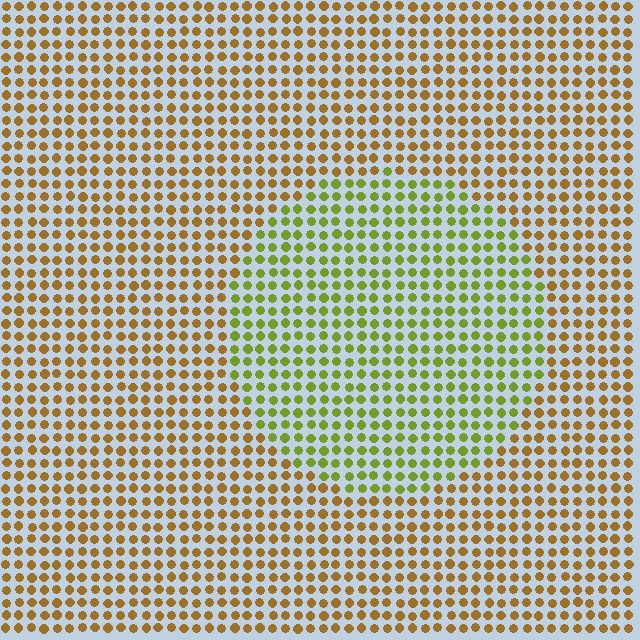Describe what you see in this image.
The image is filled with small brown elements in a uniform arrangement. A circle-shaped region is visible where the elements are tinted to a slightly different hue, forming a subtle color boundary.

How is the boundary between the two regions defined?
The boundary is defined purely by a slight shift in hue (about 44 degrees). Spacing, size, and orientation are identical on both sides.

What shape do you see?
I see a circle.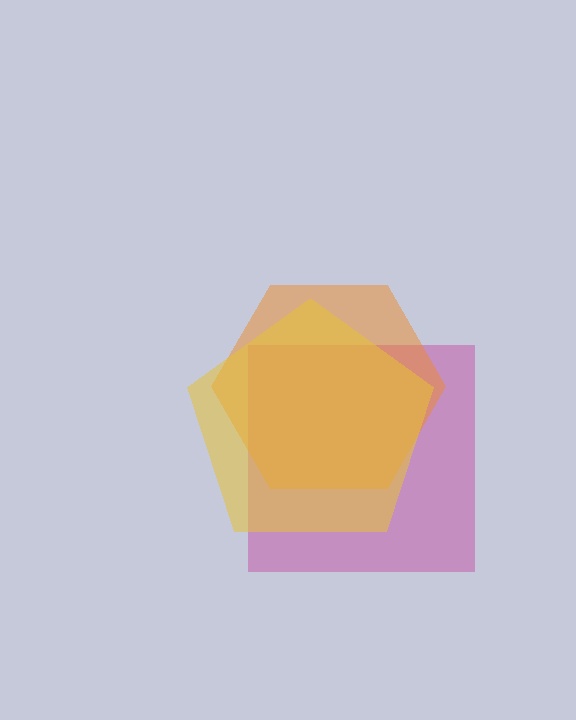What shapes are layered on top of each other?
The layered shapes are: a magenta square, an orange hexagon, a yellow pentagon.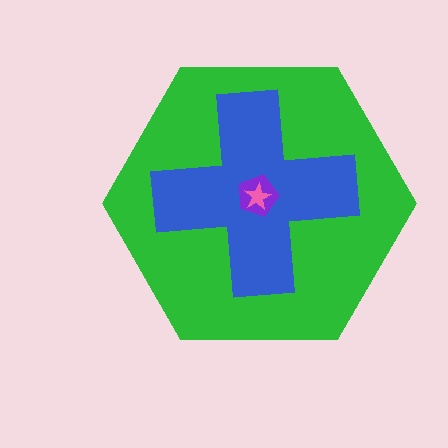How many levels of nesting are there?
4.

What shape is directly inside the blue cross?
The purple pentagon.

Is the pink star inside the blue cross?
Yes.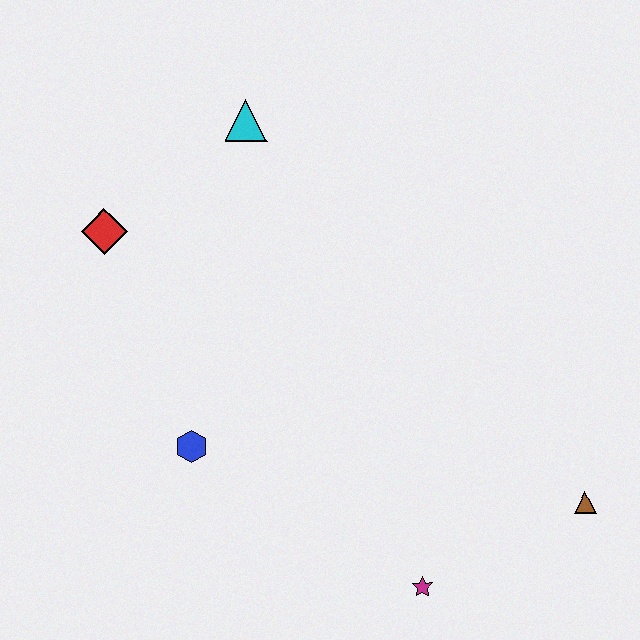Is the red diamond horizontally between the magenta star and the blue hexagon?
No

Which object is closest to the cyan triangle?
The red diamond is closest to the cyan triangle.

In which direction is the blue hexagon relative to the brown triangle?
The blue hexagon is to the left of the brown triangle.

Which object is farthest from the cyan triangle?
The brown triangle is farthest from the cyan triangle.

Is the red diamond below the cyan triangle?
Yes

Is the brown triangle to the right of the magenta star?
Yes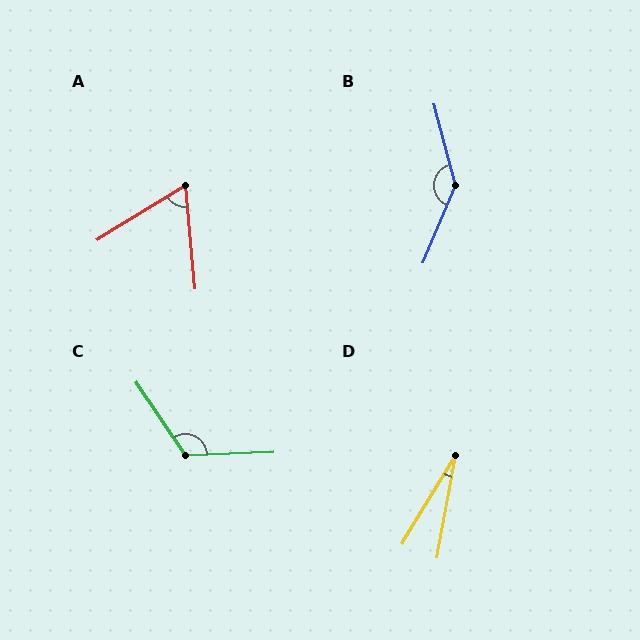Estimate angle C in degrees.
Approximately 122 degrees.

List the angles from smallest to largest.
D (21°), A (64°), C (122°), B (142°).